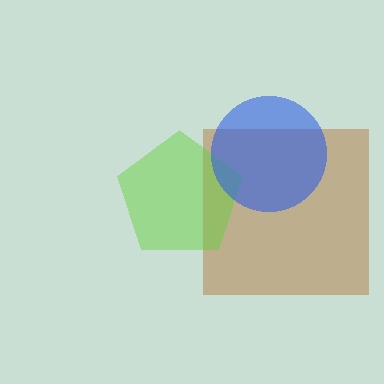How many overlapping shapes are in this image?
There are 3 overlapping shapes in the image.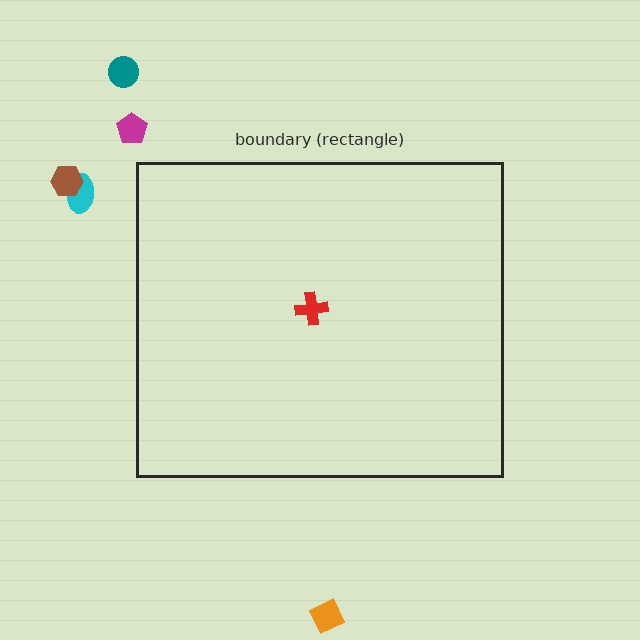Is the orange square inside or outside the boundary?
Outside.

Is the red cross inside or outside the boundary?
Inside.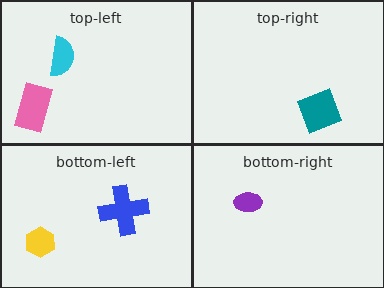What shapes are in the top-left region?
The pink rectangle, the cyan semicircle.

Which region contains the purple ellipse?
The bottom-right region.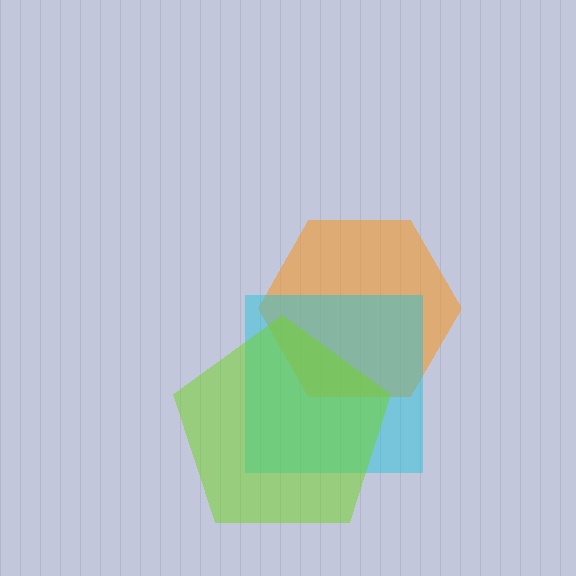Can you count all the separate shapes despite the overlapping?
Yes, there are 3 separate shapes.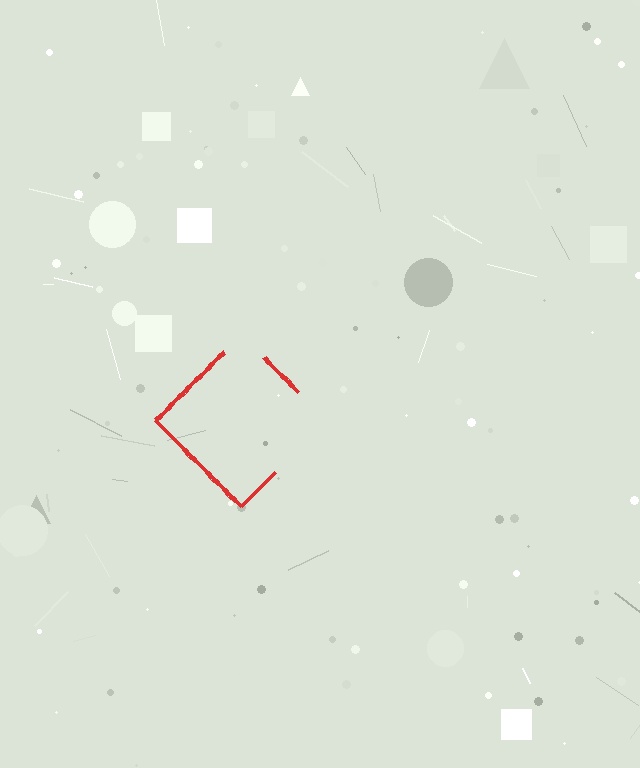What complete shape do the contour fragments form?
The contour fragments form a diamond.